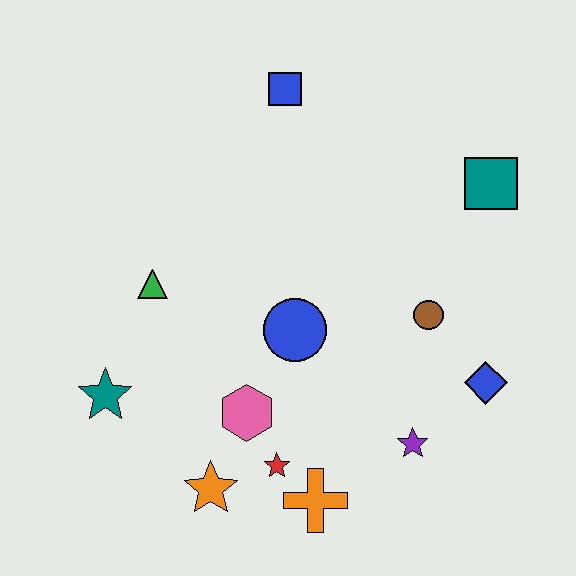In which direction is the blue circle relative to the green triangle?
The blue circle is to the right of the green triangle.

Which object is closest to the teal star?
The green triangle is closest to the teal star.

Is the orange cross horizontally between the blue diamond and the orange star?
Yes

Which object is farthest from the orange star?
The teal square is farthest from the orange star.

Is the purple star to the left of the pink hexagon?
No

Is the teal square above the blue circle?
Yes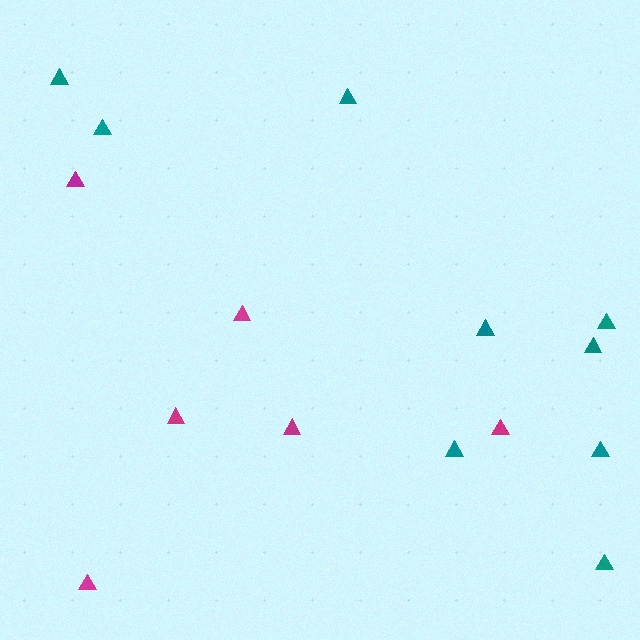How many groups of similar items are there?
There are 2 groups: one group of magenta triangles (6) and one group of teal triangles (9).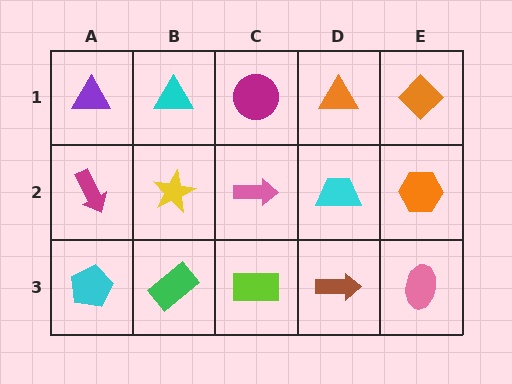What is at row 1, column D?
An orange triangle.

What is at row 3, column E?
A pink ellipse.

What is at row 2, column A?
A magenta arrow.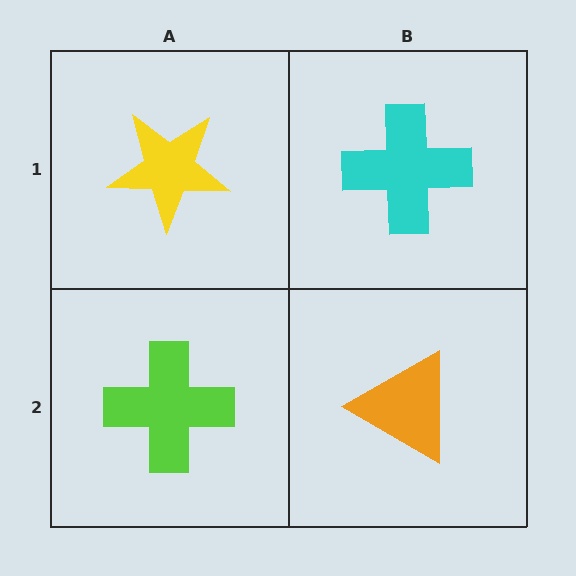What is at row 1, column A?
A yellow star.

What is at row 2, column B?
An orange triangle.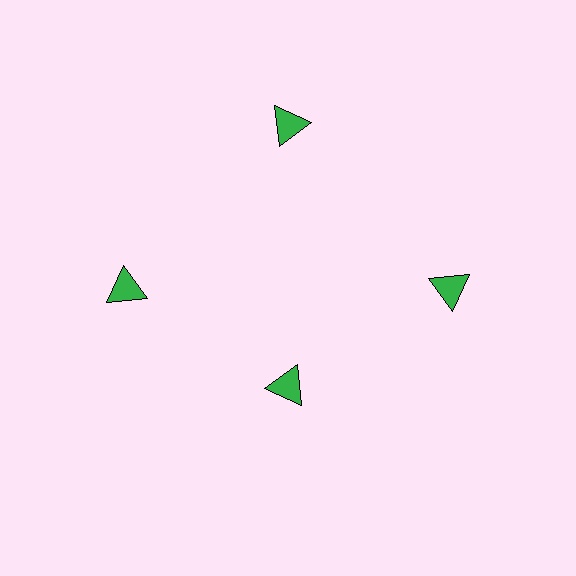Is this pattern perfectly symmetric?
No. The 4 green triangles are arranged in a ring, but one element near the 6 o'clock position is pulled inward toward the center, breaking the 4-fold rotational symmetry.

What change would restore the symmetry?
The symmetry would be restored by moving it outward, back onto the ring so that all 4 triangles sit at equal angles and equal distance from the center.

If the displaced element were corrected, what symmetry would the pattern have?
It would have 4-fold rotational symmetry — the pattern would map onto itself every 90 degrees.